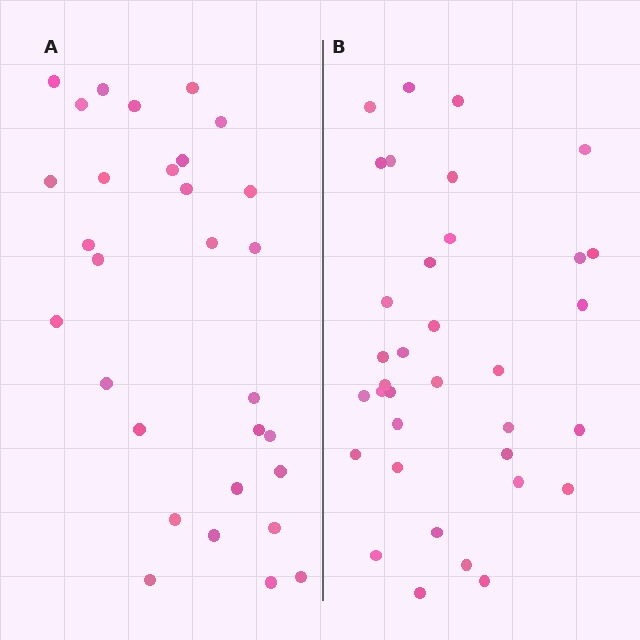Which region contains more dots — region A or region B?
Region B (the right region) has more dots.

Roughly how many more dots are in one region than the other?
Region B has about 5 more dots than region A.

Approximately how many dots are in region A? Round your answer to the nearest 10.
About 30 dots.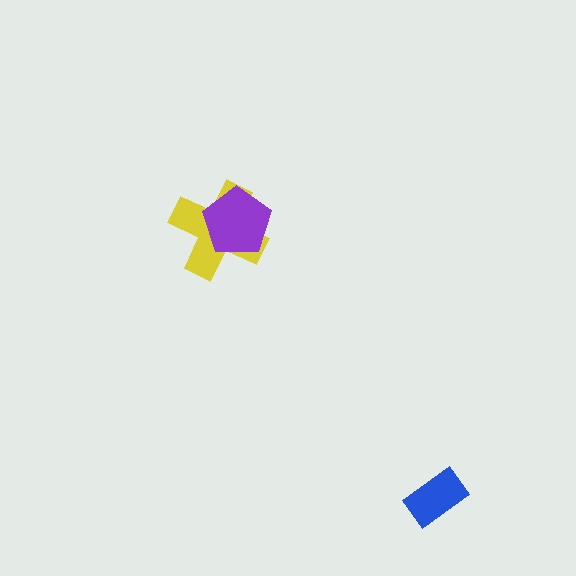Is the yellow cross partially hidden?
Yes, it is partially covered by another shape.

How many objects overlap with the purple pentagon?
1 object overlaps with the purple pentagon.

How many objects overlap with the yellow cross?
1 object overlaps with the yellow cross.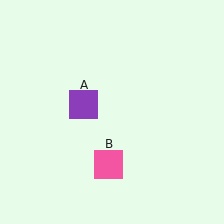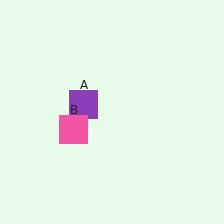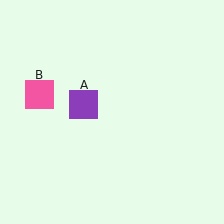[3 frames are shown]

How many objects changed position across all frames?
1 object changed position: pink square (object B).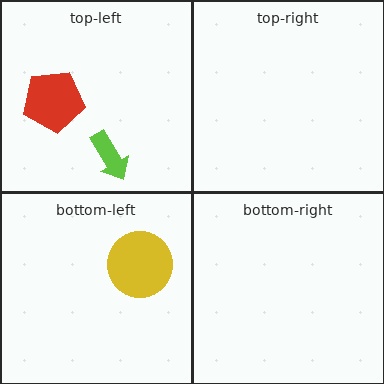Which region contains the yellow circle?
The bottom-left region.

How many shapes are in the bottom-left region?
1.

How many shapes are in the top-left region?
2.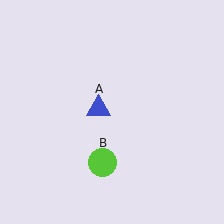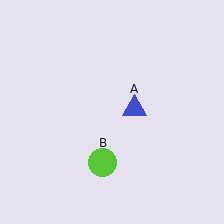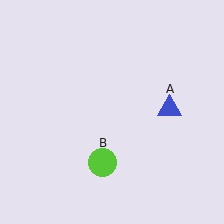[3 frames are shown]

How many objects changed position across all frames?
1 object changed position: blue triangle (object A).